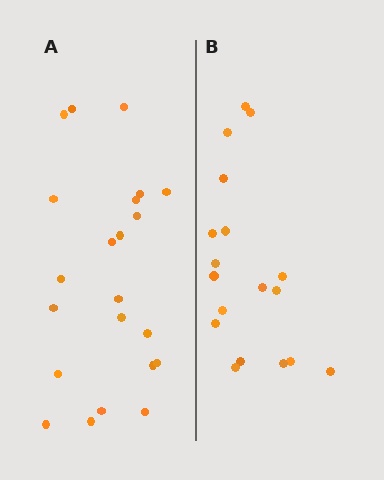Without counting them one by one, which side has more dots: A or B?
Region A (the left region) has more dots.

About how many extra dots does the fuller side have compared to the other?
Region A has about 4 more dots than region B.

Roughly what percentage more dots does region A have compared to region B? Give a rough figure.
About 20% more.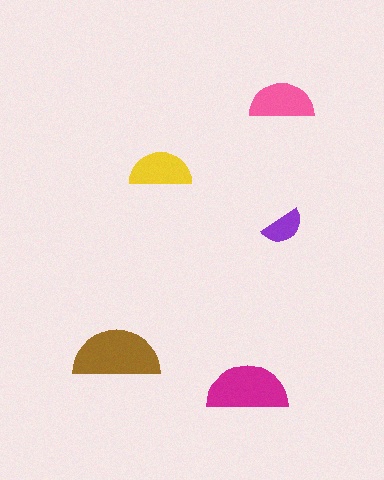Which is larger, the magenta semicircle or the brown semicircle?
The brown one.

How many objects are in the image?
There are 5 objects in the image.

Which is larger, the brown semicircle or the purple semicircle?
The brown one.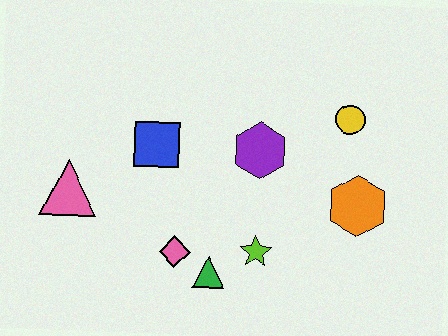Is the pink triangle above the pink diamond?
Yes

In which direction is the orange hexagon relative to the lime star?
The orange hexagon is to the right of the lime star.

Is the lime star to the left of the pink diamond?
No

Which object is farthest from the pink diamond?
The yellow circle is farthest from the pink diamond.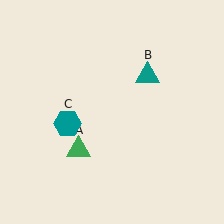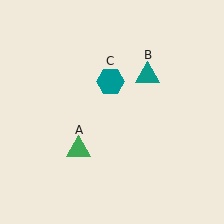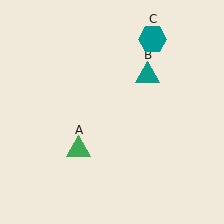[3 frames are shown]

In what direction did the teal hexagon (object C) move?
The teal hexagon (object C) moved up and to the right.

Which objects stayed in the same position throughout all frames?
Green triangle (object A) and teal triangle (object B) remained stationary.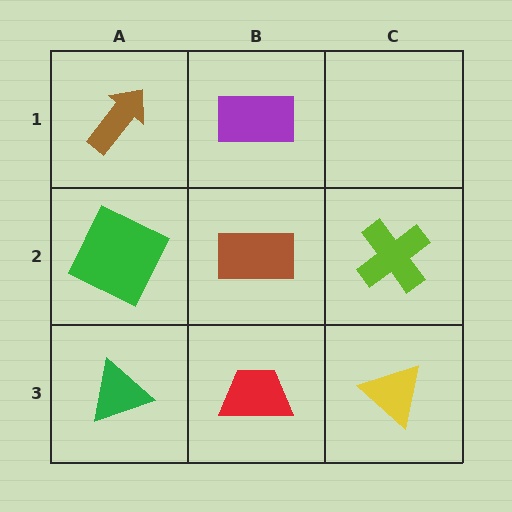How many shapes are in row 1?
2 shapes.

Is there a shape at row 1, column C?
No, that cell is empty.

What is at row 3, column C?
A yellow triangle.